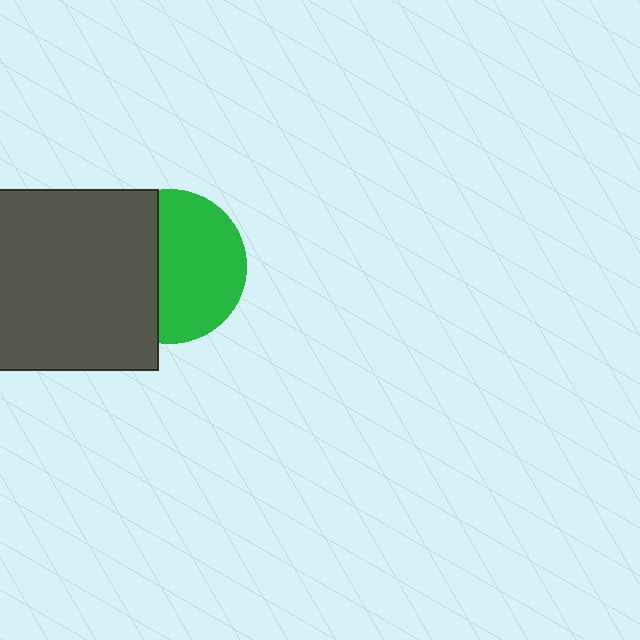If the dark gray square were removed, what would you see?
You would see the complete green circle.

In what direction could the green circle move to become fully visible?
The green circle could move right. That would shift it out from behind the dark gray square entirely.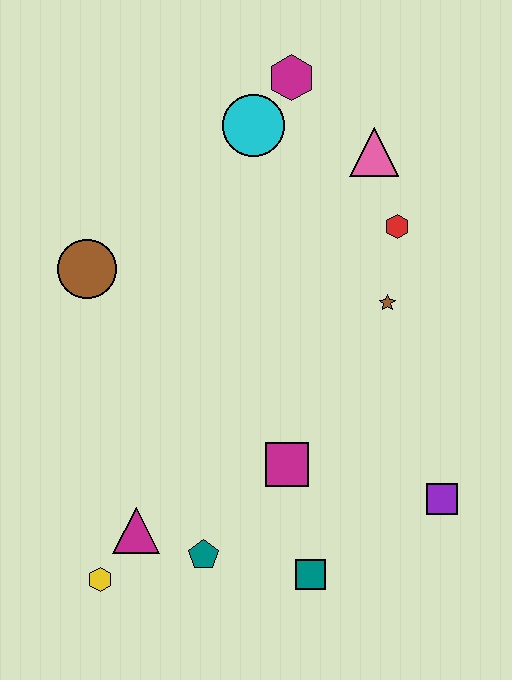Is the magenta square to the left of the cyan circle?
No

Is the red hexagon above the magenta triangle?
Yes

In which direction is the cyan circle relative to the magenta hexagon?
The cyan circle is below the magenta hexagon.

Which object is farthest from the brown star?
The yellow hexagon is farthest from the brown star.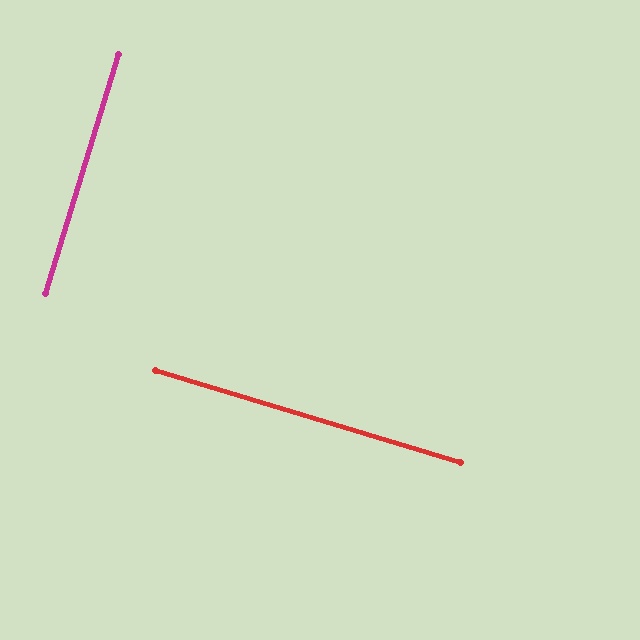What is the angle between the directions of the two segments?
Approximately 90 degrees.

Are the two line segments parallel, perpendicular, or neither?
Perpendicular — they meet at approximately 90°.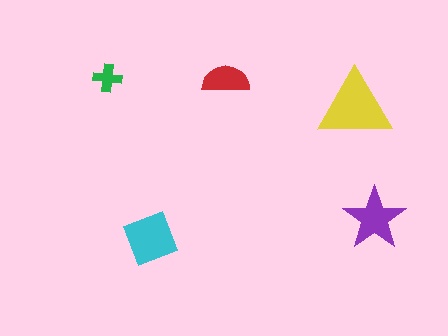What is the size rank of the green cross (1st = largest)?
5th.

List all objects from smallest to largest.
The green cross, the red semicircle, the purple star, the cyan square, the yellow triangle.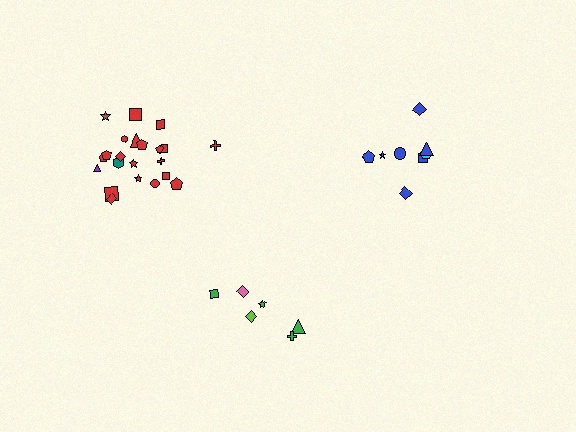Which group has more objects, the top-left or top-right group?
The top-left group.